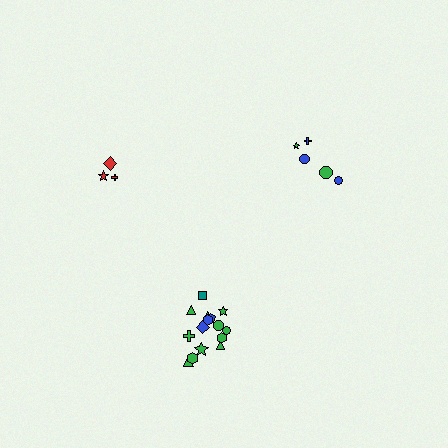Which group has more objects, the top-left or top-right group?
The top-right group.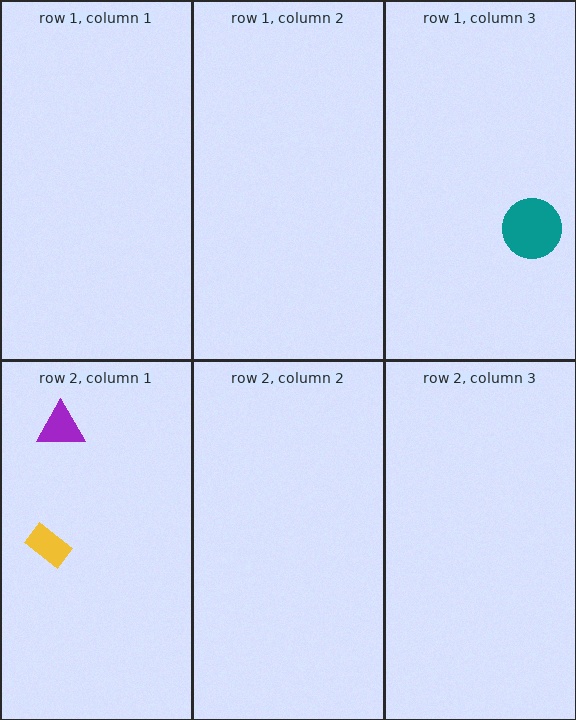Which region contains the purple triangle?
The row 2, column 1 region.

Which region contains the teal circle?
The row 1, column 3 region.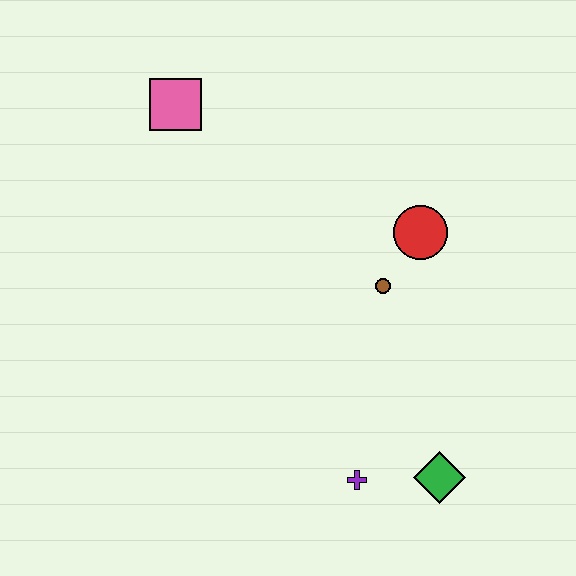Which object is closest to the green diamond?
The purple cross is closest to the green diamond.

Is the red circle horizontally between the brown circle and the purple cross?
No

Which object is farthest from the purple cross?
The pink square is farthest from the purple cross.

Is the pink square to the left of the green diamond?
Yes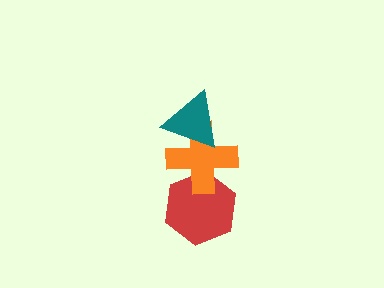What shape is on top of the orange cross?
The teal triangle is on top of the orange cross.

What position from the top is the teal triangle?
The teal triangle is 1st from the top.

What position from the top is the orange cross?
The orange cross is 2nd from the top.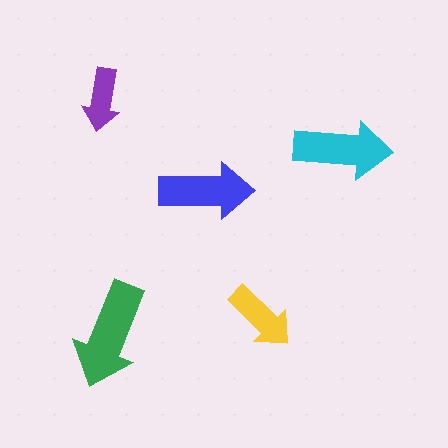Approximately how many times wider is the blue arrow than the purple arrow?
About 1.5 times wider.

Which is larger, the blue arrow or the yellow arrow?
The blue one.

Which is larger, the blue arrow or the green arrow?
The green one.